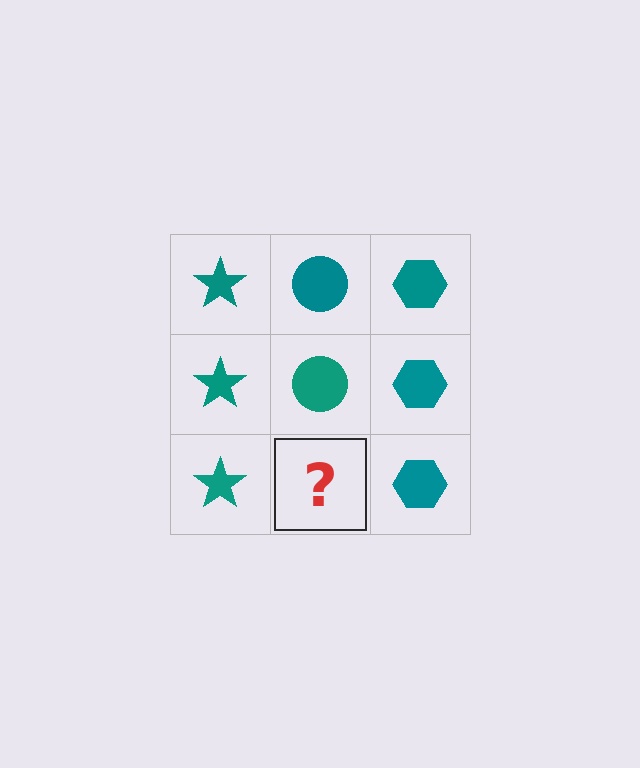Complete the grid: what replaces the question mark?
The question mark should be replaced with a teal circle.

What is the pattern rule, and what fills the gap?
The rule is that each column has a consistent shape. The gap should be filled with a teal circle.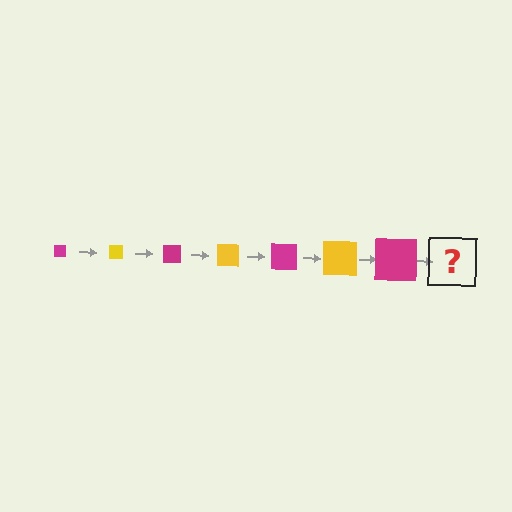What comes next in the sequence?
The next element should be a yellow square, larger than the previous one.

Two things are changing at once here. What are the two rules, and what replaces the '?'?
The two rules are that the square grows larger each step and the color cycles through magenta and yellow. The '?' should be a yellow square, larger than the previous one.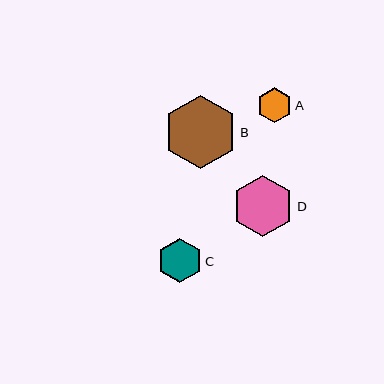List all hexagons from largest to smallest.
From largest to smallest: B, D, C, A.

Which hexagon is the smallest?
Hexagon A is the smallest with a size of approximately 35 pixels.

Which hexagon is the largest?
Hexagon B is the largest with a size of approximately 73 pixels.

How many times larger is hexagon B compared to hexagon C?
Hexagon B is approximately 1.6 times the size of hexagon C.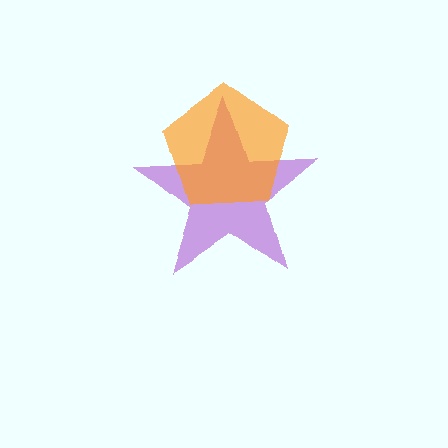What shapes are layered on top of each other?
The layered shapes are: a purple star, an orange pentagon.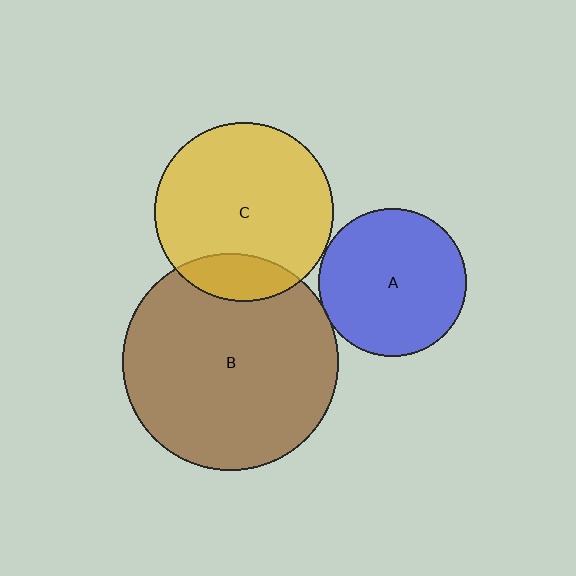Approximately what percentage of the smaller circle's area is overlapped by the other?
Approximately 15%.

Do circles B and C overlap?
Yes.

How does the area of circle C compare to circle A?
Approximately 1.5 times.